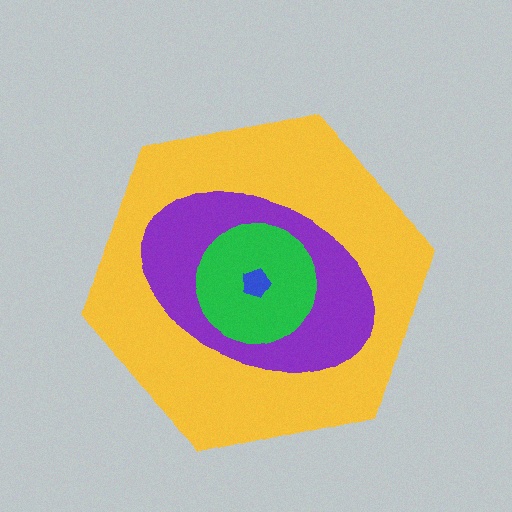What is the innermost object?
The blue pentagon.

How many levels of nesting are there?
4.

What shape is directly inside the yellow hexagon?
The purple ellipse.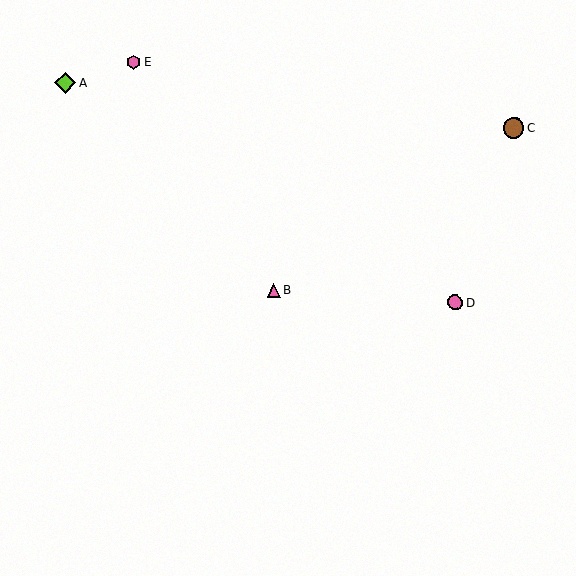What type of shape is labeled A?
Shape A is a lime diamond.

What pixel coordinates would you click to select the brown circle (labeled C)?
Click at (514, 128) to select the brown circle C.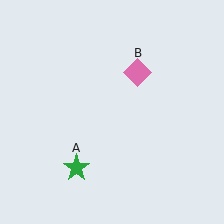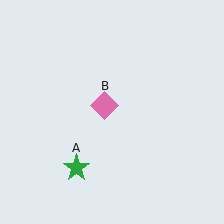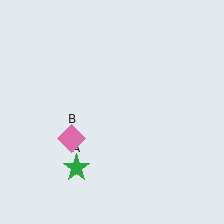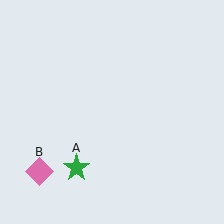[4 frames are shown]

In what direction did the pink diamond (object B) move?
The pink diamond (object B) moved down and to the left.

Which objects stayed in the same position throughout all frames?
Green star (object A) remained stationary.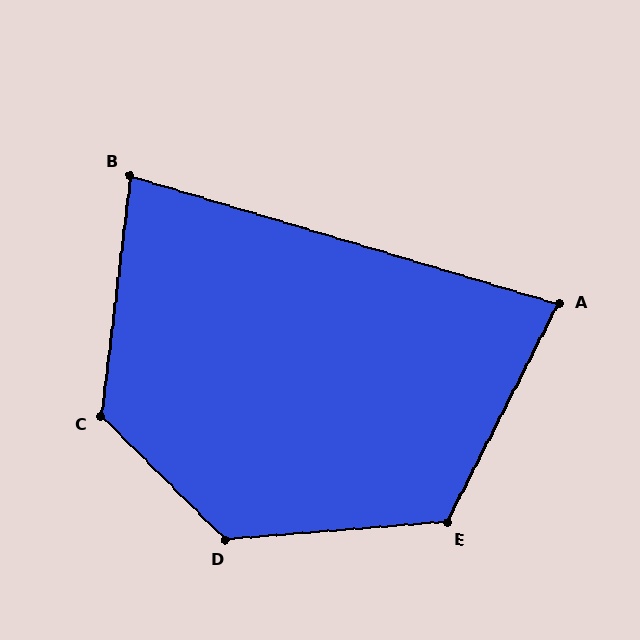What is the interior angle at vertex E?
Approximately 121 degrees (obtuse).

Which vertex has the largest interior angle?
D, at approximately 131 degrees.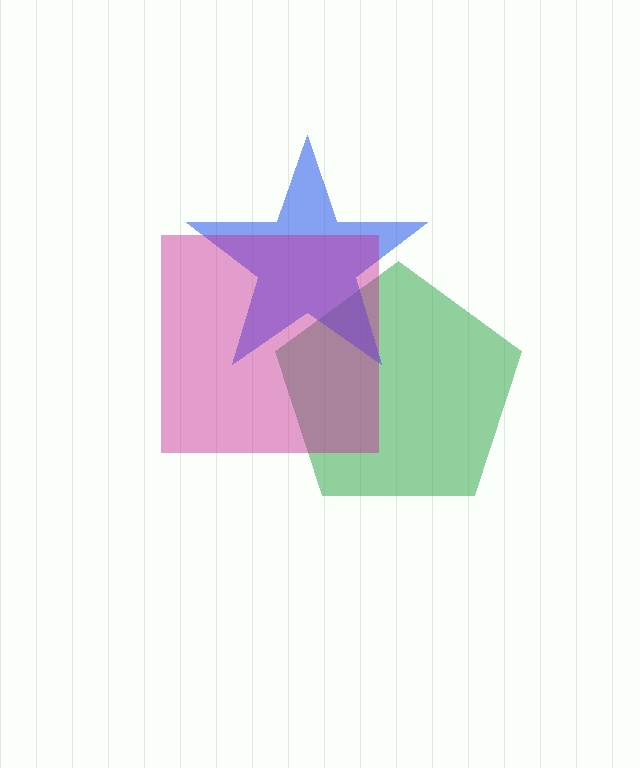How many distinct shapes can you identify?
There are 3 distinct shapes: a green pentagon, a blue star, a magenta square.